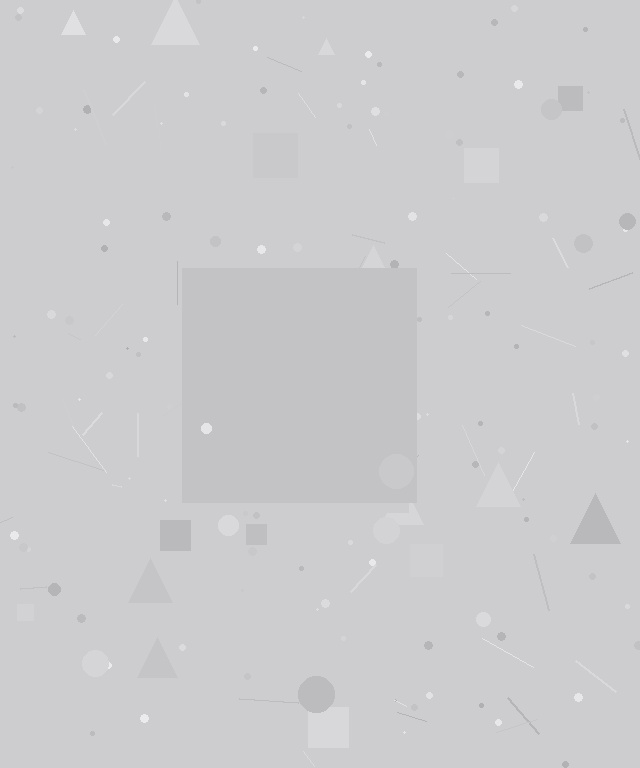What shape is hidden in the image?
A square is hidden in the image.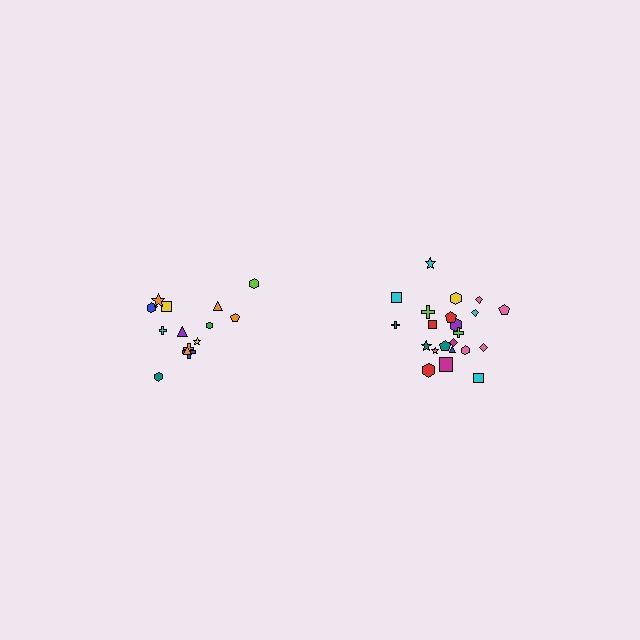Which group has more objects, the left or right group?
The right group.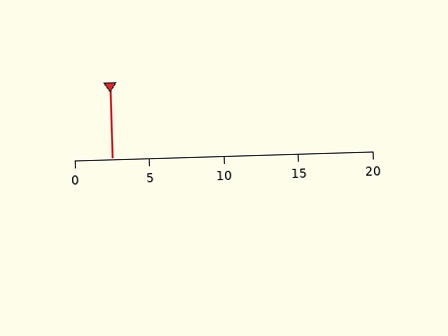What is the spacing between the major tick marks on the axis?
The major ticks are spaced 5 apart.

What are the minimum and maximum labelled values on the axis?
The axis runs from 0 to 20.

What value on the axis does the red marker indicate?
The marker indicates approximately 2.5.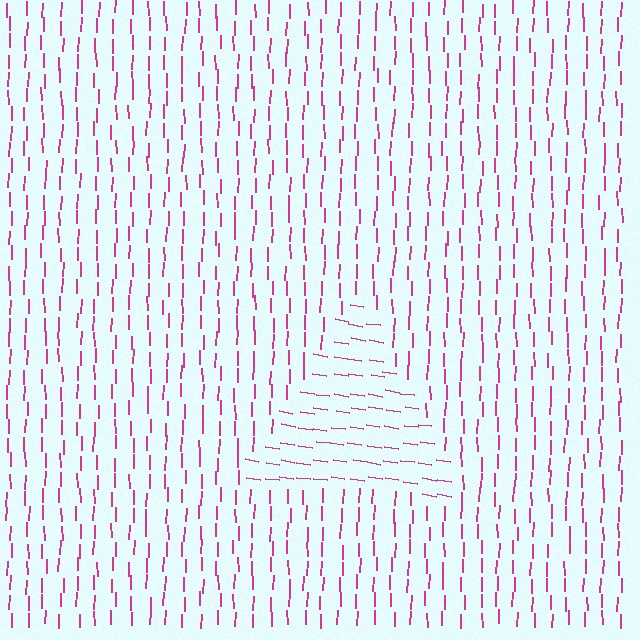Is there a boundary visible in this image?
Yes, there is a texture boundary formed by a change in line orientation.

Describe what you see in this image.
The image is filled with small magenta line segments. A triangle region in the image has lines oriented differently from the surrounding lines, creating a visible texture boundary.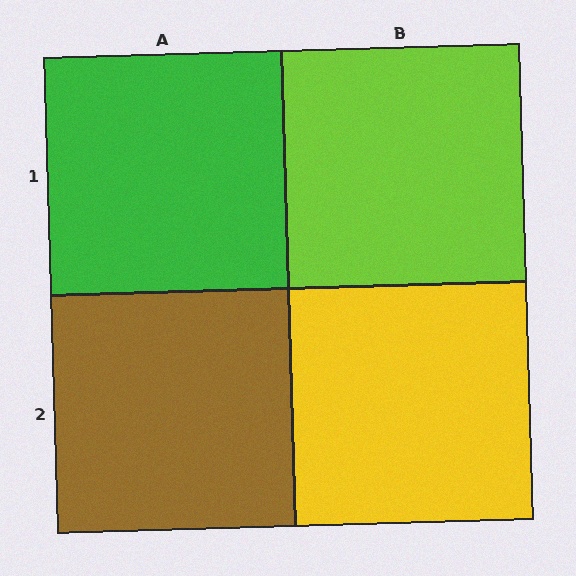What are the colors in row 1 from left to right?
Green, lime.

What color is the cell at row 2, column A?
Brown.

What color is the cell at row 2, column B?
Yellow.